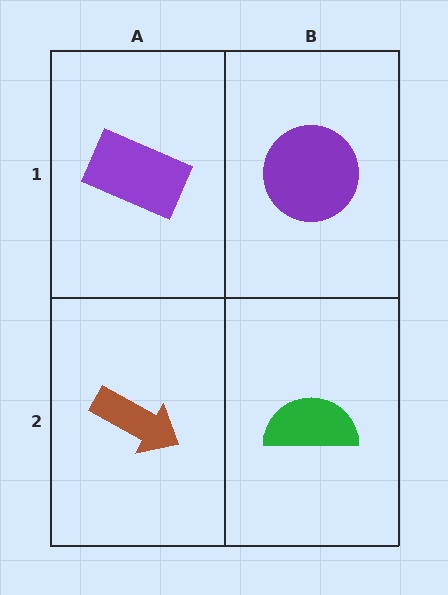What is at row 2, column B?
A green semicircle.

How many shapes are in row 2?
2 shapes.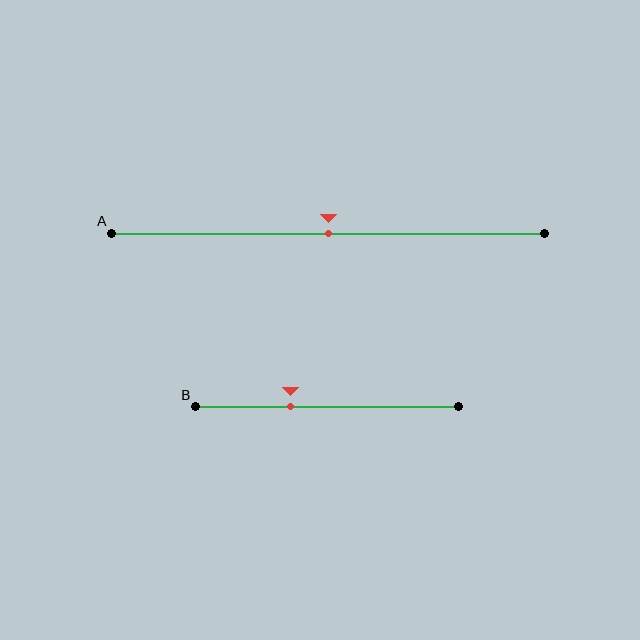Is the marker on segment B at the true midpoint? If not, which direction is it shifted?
No, the marker on segment B is shifted to the left by about 14% of the segment length.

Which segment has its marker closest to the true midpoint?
Segment A has its marker closest to the true midpoint.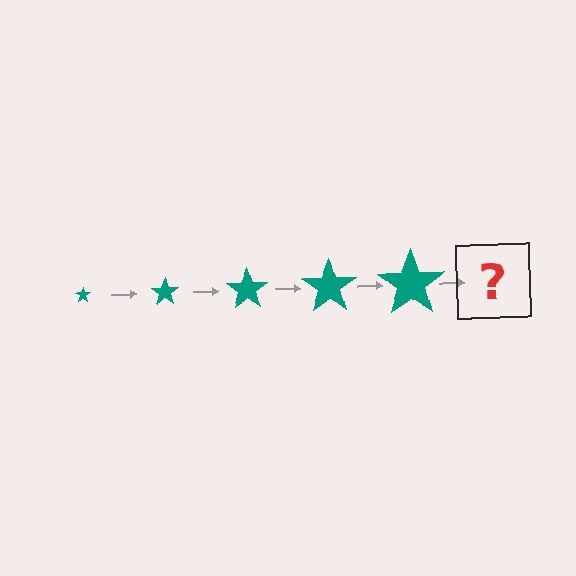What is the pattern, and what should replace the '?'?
The pattern is that the star gets progressively larger each step. The '?' should be a teal star, larger than the previous one.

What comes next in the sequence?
The next element should be a teal star, larger than the previous one.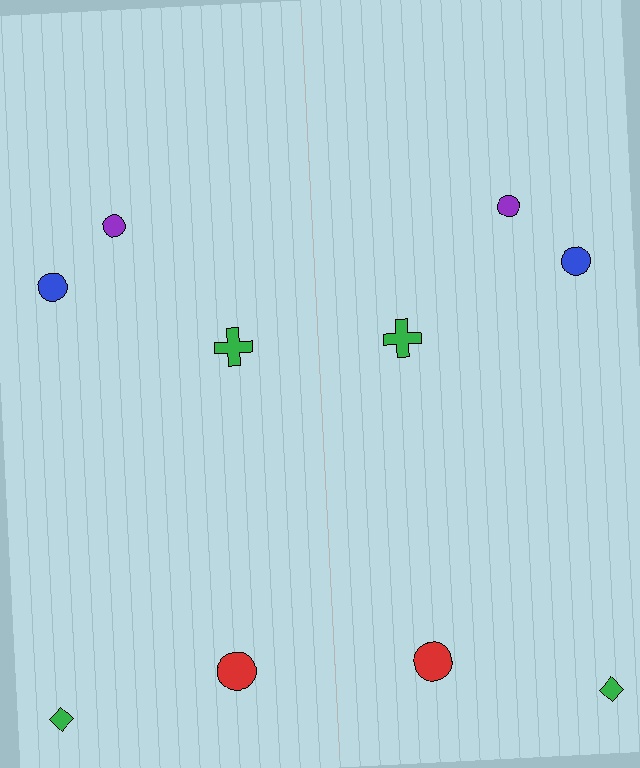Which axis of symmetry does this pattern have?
The pattern has a vertical axis of symmetry running through the center of the image.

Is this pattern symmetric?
Yes, this pattern has bilateral (reflection) symmetry.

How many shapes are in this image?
There are 10 shapes in this image.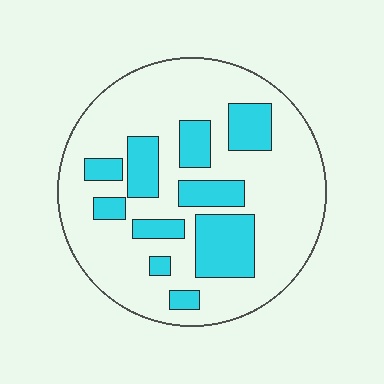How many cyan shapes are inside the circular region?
10.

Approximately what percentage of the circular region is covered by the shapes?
Approximately 25%.